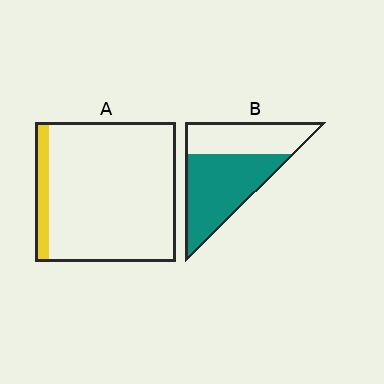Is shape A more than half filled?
No.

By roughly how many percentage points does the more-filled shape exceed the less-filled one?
By roughly 50 percentage points (B over A).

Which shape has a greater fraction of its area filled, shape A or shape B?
Shape B.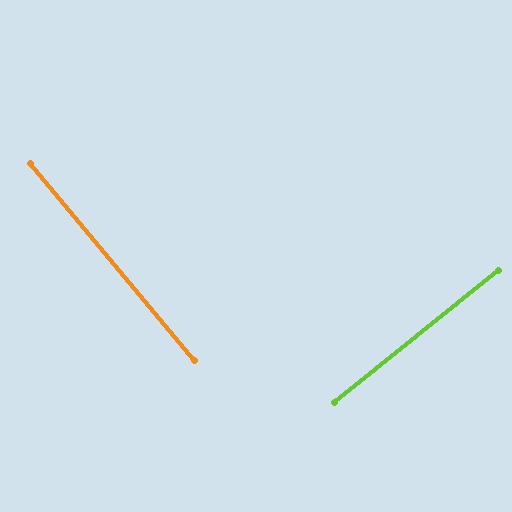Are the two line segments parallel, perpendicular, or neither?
Perpendicular — they meet at approximately 89°.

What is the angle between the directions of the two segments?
Approximately 89 degrees.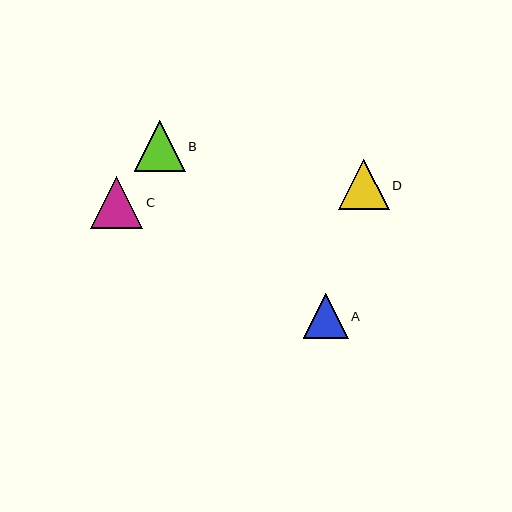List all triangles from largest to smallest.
From largest to smallest: C, B, D, A.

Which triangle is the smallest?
Triangle A is the smallest with a size of approximately 44 pixels.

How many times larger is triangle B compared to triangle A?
Triangle B is approximately 1.2 times the size of triangle A.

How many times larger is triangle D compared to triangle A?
Triangle D is approximately 1.1 times the size of triangle A.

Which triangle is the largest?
Triangle C is the largest with a size of approximately 52 pixels.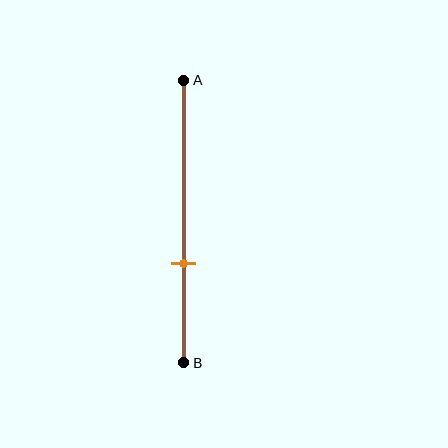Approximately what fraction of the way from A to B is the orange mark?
The orange mark is approximately 65% of the way from A to B.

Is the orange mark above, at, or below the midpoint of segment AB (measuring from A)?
The orange mark is below the midpoint of segment AB.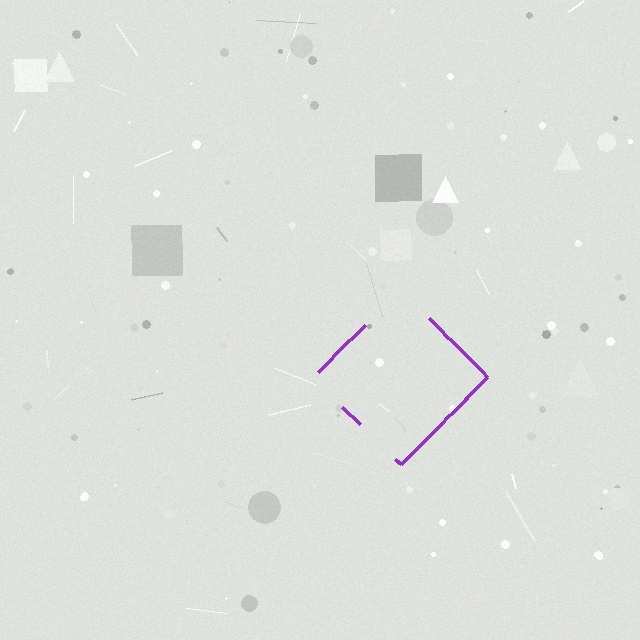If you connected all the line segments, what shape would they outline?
They would outline a diamond.